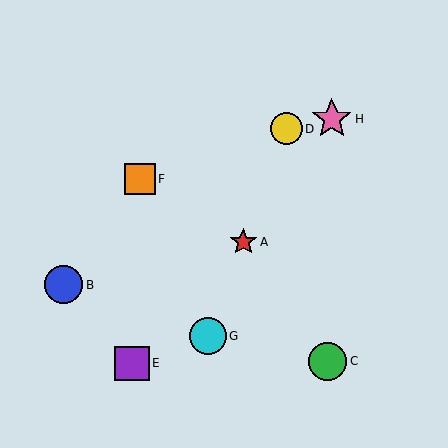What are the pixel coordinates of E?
Object E is at (132, 363).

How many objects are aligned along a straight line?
3 objects (A, D, G) are aligned along a straight line.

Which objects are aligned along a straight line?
Objects A, D, G are aligned along a straight line.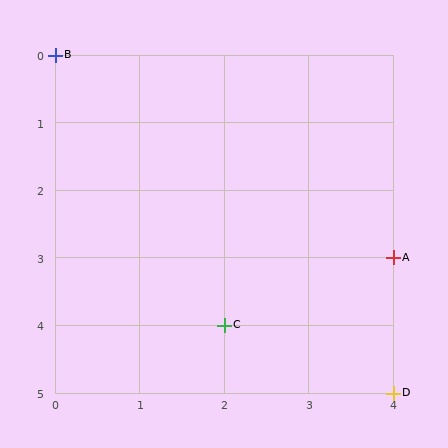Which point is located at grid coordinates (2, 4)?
Point C is at (2, 4).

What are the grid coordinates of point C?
Point C is at grid coordinates (2, 4).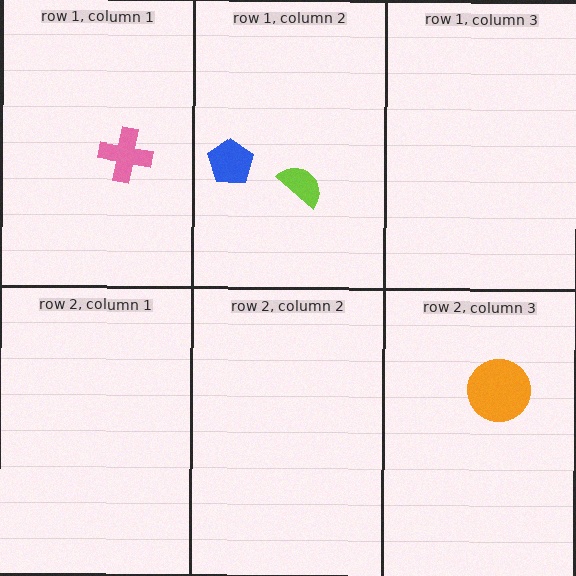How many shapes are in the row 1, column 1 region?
1.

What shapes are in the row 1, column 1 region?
The pink cross.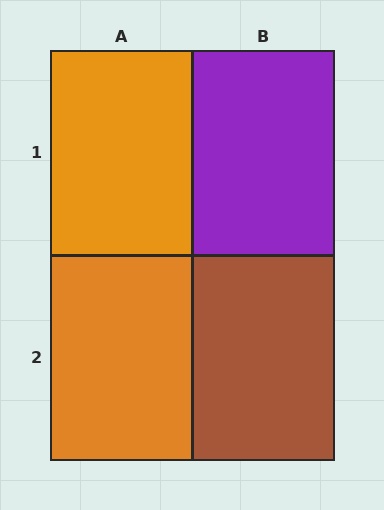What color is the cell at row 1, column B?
Purple.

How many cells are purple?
1 cell is purple.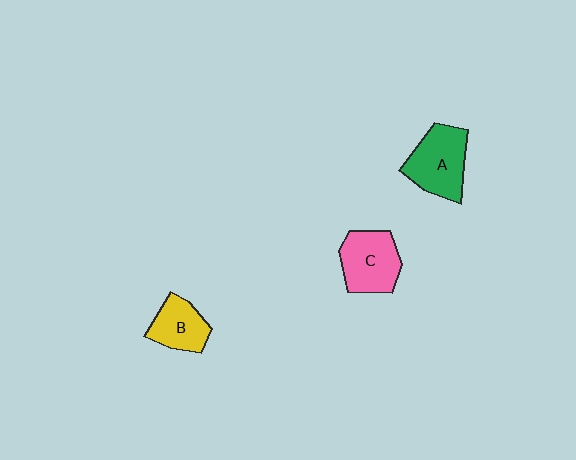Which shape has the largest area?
Shape A (green).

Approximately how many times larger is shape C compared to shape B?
Approximately 1.3 times.